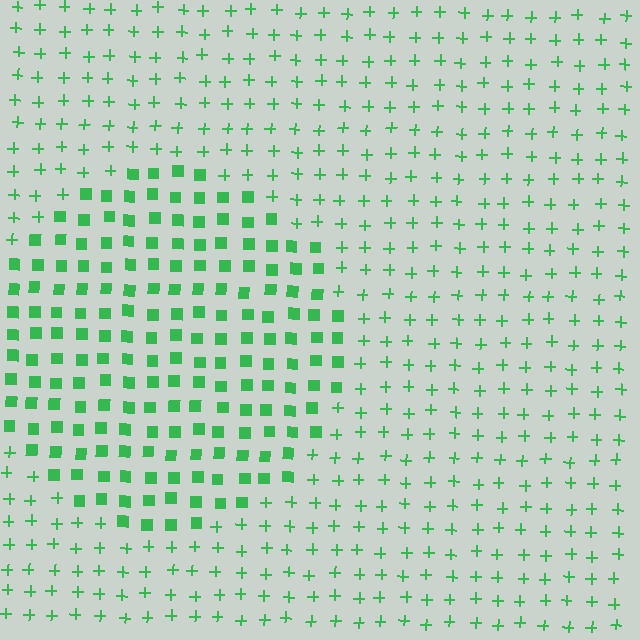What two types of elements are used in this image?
The image uses squares inside the circle region and plus signs outside it.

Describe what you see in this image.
The image is filled with small green elements arranged in a uniform grid. A circle-shaped region contains squares, while the surrounding area contains plus signs. The boundary is defined purely by the change in element shape.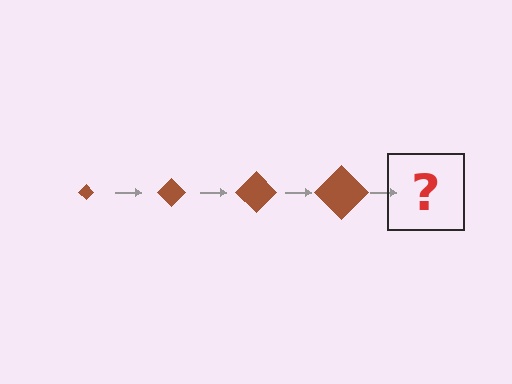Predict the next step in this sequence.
The next step is a brown diamond, larger than the previous one.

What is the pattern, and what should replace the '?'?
The pattern is that the diamond gets progressively larger each step. The '?' should be a brown diamond, larger than the previous one.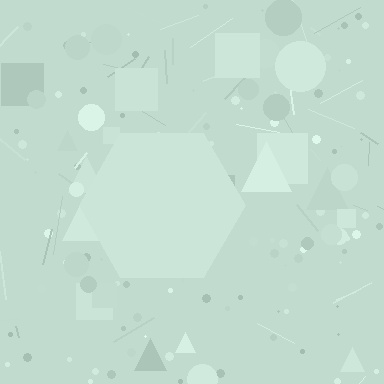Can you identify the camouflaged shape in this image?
The camouflaged shape is a hexagon.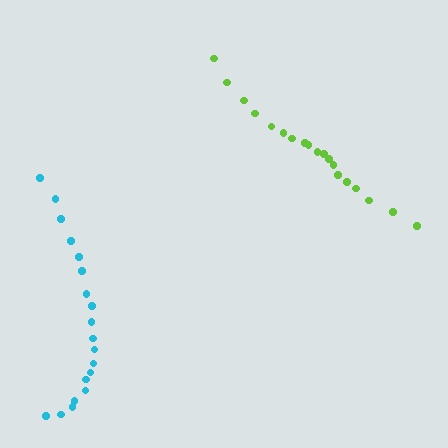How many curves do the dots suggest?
There are 2 distinct paths.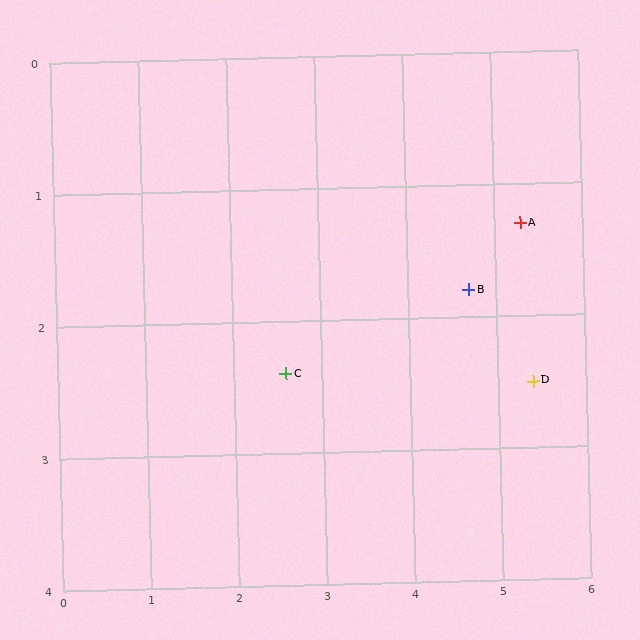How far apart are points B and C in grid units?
Points B and C are about 2.2 grid units apart.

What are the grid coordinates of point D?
Point D is at approximately (5.4, 2.5).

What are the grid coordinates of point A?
Point A is at approximately (5.3, 1.3).